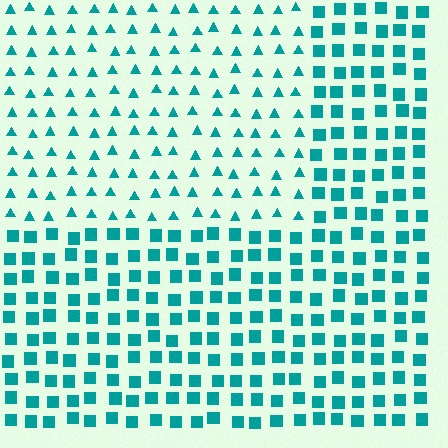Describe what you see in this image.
The image is filled with small teal elements arranged in a uniform grid. A rectangle-shaped region contains triangles, while the surrounding area contains squares. The boundary is defined purely by the change in element shape.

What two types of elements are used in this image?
The image uses triangles inside the rectangle region and squares outside it.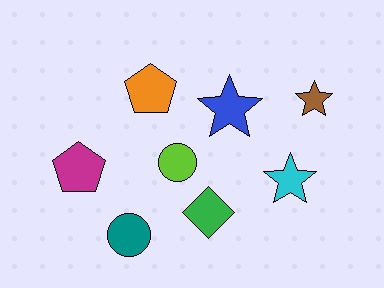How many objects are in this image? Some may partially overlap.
There are 8 objects.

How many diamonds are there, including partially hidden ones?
There is 1 diamond.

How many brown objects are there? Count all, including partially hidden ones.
There is 1 brown object.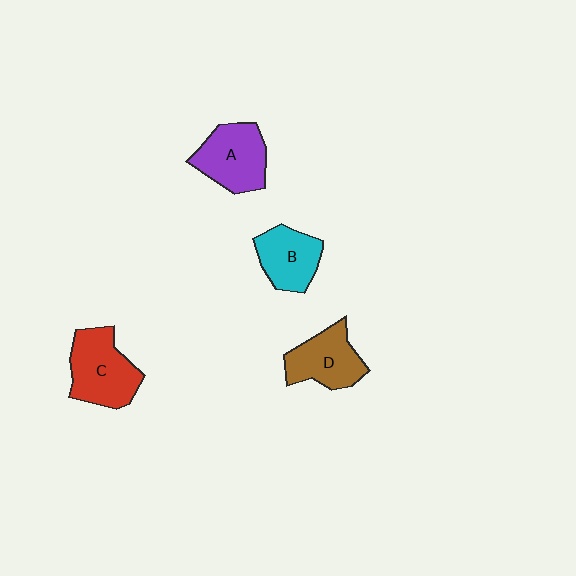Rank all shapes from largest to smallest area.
From largest to smallest: C (red), A (purple), D (brown), B (cyan).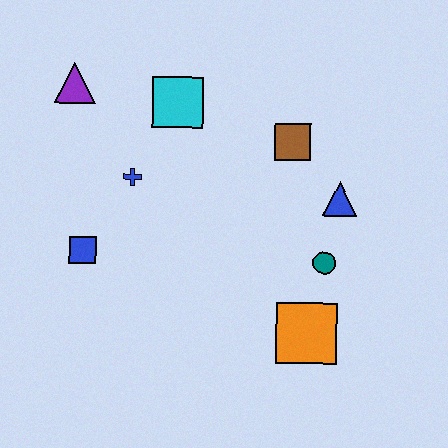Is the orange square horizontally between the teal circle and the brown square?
Yes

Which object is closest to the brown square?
The blue triangle is closest to the brown square.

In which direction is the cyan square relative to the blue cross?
The cyan square is above the blue cross.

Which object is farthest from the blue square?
The blue triangle is farthest from the blue square.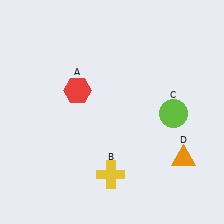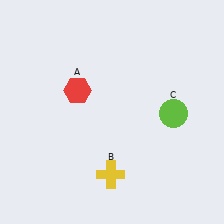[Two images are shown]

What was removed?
The orange triangle (D) was removed in Image 2.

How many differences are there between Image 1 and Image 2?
There is 1 difference between the two images.